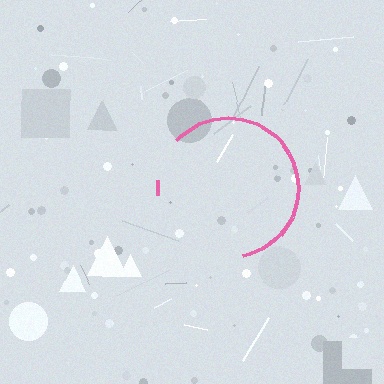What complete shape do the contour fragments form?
The contour fragments form a circle.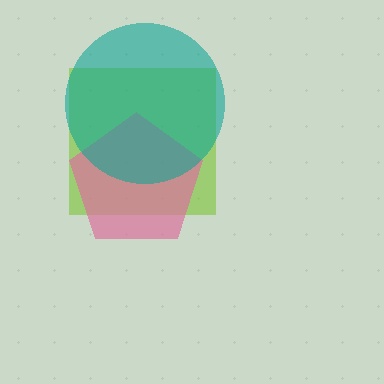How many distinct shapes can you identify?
There are 3 distinct shapes: a lime square, a pink pentagon, a teal circle.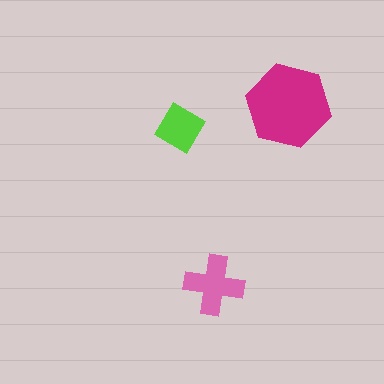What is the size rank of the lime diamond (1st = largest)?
3rd.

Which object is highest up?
The magenta hexagon is topmost.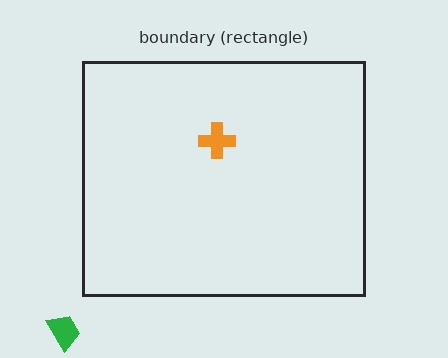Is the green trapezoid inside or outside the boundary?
Outside.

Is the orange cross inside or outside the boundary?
Inside.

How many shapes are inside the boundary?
1 inside, 1 outside.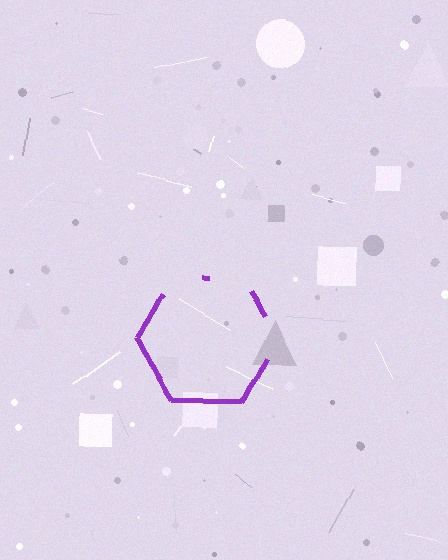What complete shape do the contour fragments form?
The contour fragments form a hexagon.